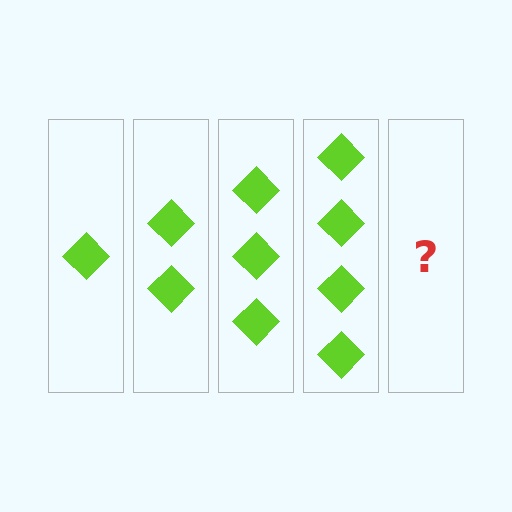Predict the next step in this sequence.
The next step is 5 diamonds.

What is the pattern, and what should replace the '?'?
The pattern is that each step adds one more diamond. The '?' should be 5 diamonds.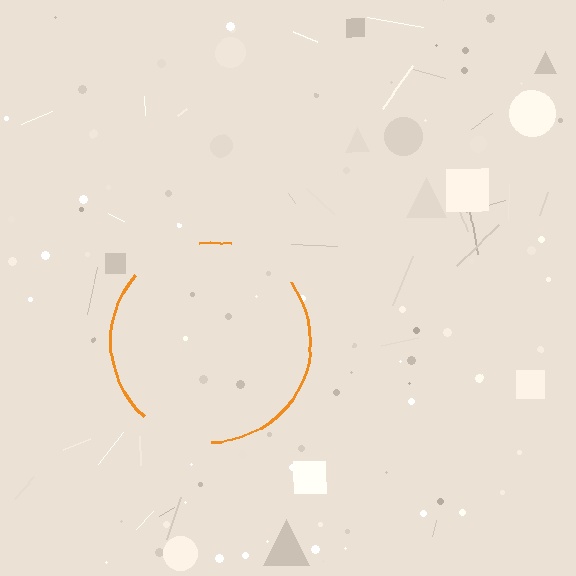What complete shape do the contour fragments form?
The contour fragments form a circle.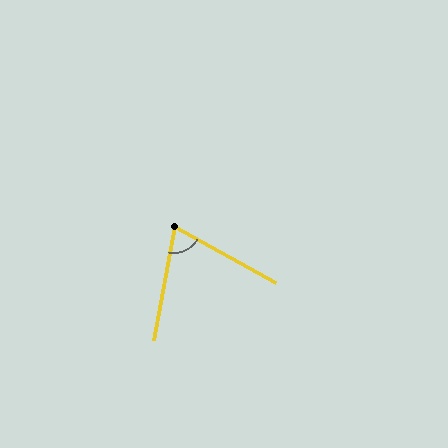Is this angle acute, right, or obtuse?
It is acute.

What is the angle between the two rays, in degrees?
Approximately 71 degrees.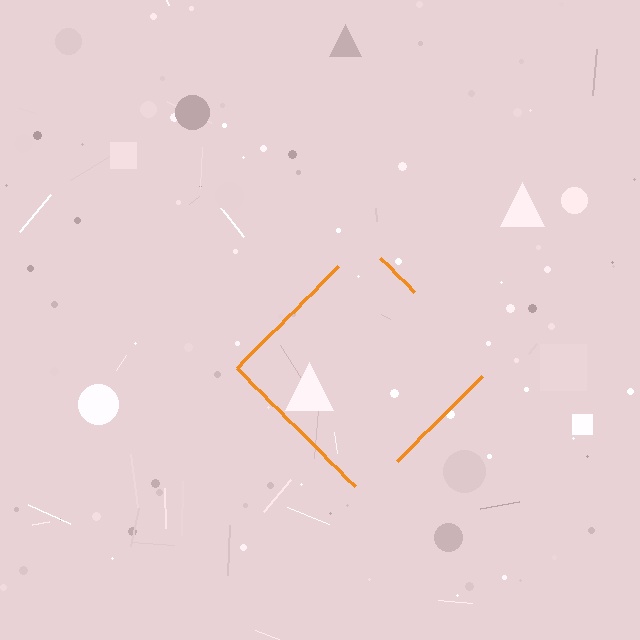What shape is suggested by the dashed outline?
The dashed outline suggests a diamond.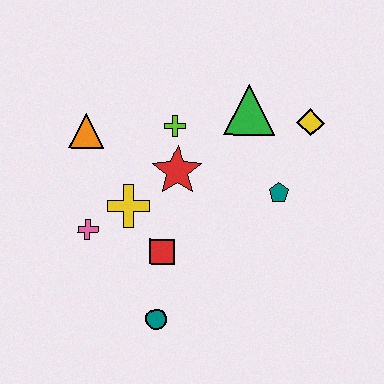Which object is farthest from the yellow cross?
The yellow diamond is farthest from the yellow cross.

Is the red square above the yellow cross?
No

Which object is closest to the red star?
The lime cross is closest to the red star.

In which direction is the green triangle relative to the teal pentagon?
The green triangle is above the teal pentagon.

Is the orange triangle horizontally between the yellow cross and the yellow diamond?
No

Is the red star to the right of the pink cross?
Yes